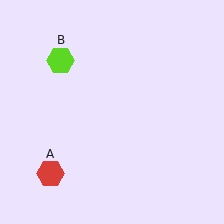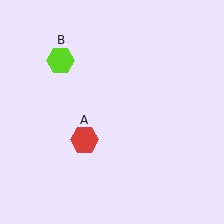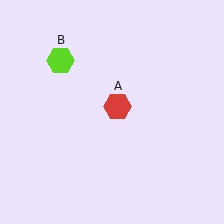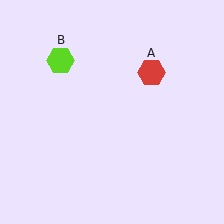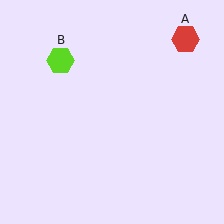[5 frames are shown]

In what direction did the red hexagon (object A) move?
The red hexagon (object A) moved up and to the right.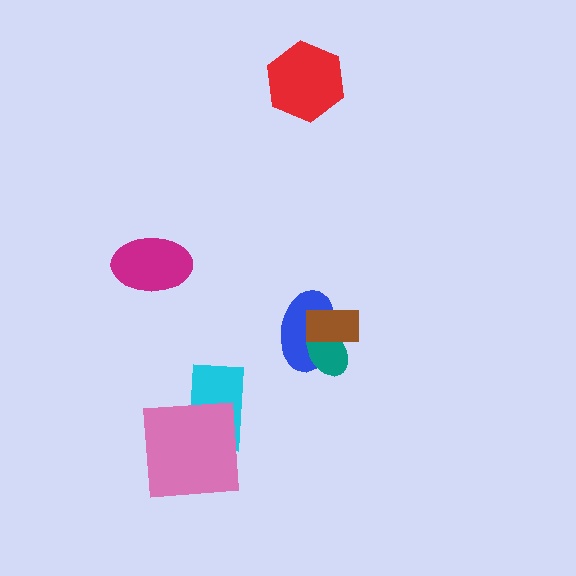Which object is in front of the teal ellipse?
The brown rectangle is in front of the teal ellipse.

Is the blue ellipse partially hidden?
Yes, it is partially covered by another shape.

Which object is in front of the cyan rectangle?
The pink square is in front of the cyan rectangle.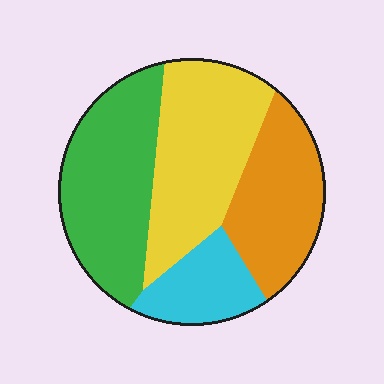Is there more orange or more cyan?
Orange.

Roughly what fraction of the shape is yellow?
Yellow takes up between a sixth and a third of the shape.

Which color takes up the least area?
Cyan, at roughly 15%.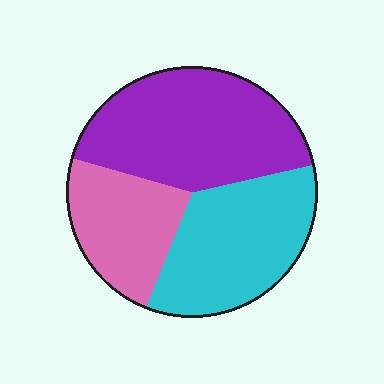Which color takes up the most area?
Purple, at roughly 40%.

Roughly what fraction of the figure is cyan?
Cyan covers about 35% of the figure.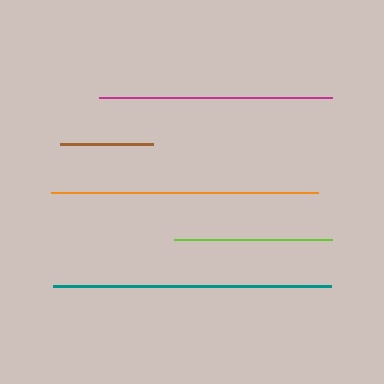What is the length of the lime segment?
The lime segment is approximately 157 pixels long.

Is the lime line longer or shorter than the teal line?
The teal line is longer than the lime line.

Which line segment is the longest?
The teal line is the longest at approximately 278 pixels.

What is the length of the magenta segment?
The magenta segment is approximately 233 pixels long.